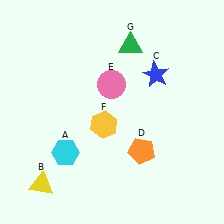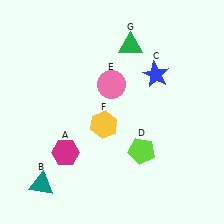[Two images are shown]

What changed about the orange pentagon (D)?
In Image 1, D is orange. In Image 2, it changed to lime.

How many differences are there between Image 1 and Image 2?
There are 3 differences between the two images.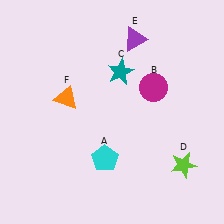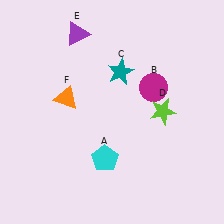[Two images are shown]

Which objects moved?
The objects that moved are: the lime star (D), the purple triangle (E).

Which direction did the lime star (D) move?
The lime star (D) moved up.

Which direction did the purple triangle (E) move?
The purple triangle (E) moved left.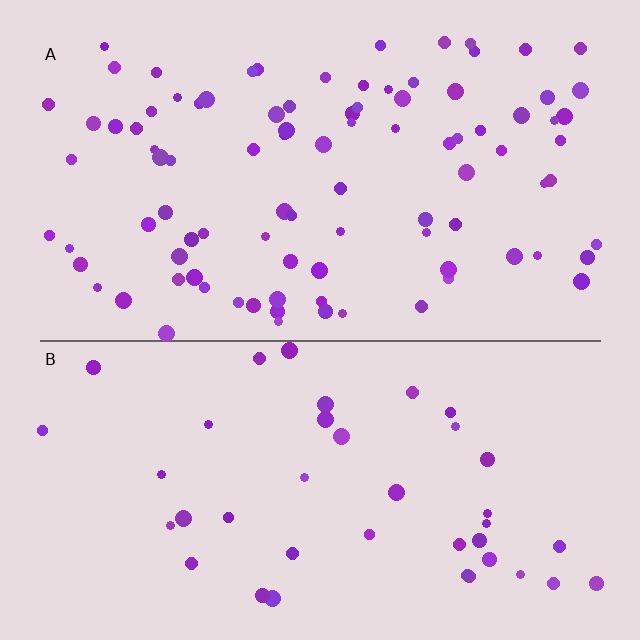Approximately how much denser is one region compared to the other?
Approximately 2.4× — region A over region B.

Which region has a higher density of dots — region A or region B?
A (the top).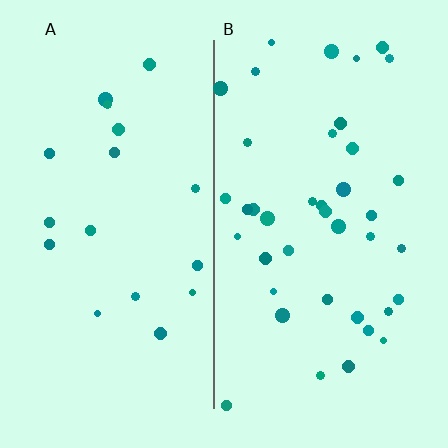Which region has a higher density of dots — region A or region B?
B (the right).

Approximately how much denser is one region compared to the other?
Approximately 2.2× — region B over region A.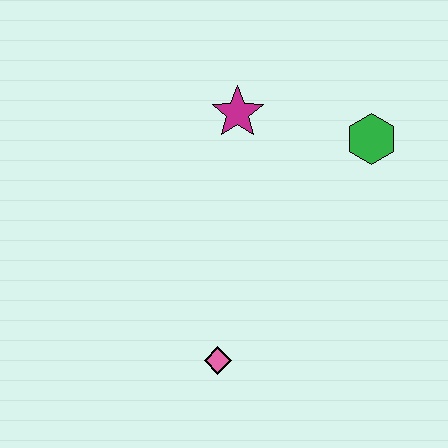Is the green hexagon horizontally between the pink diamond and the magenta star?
No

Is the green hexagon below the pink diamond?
No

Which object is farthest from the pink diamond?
The green hexagon is farthest from the pink diamond.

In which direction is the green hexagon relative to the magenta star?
The green hexagon is to the right of the magenta star.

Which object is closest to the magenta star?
The green hexagon is closest to the magenta star.